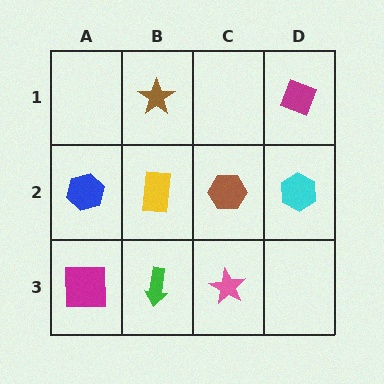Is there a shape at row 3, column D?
No, that cell is empty.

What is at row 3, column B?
A green arrow.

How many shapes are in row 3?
3 shapes.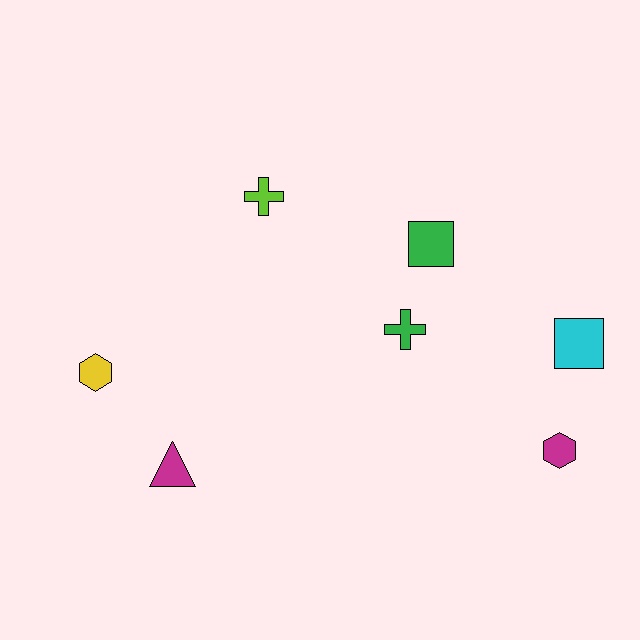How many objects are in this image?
There are 7 objects.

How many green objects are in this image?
There are 2 green objects.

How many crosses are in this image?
There are 2 crosses.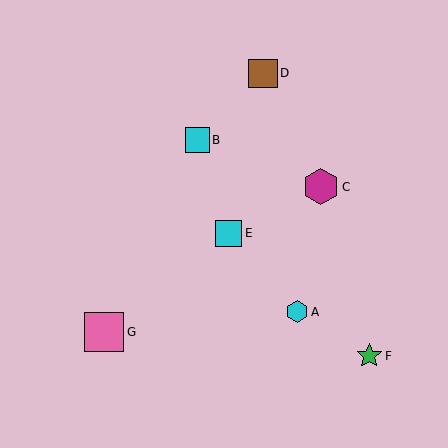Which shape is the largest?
The pink square (labeled G) is the largest.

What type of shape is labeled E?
Shape E is a cyan square.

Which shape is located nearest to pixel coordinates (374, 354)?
The green star (labeled F) at (369, 356) is nearest to that location.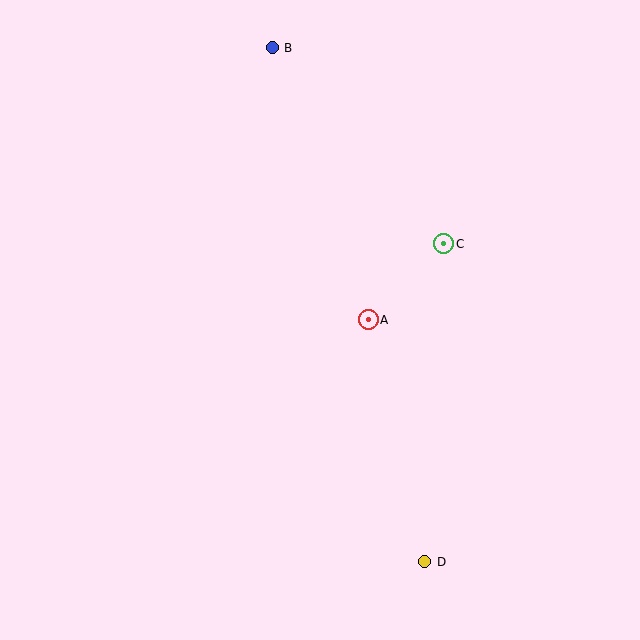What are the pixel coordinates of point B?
Point B is at (272, 48).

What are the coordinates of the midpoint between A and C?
The midpoint between A and C is at (406, 282).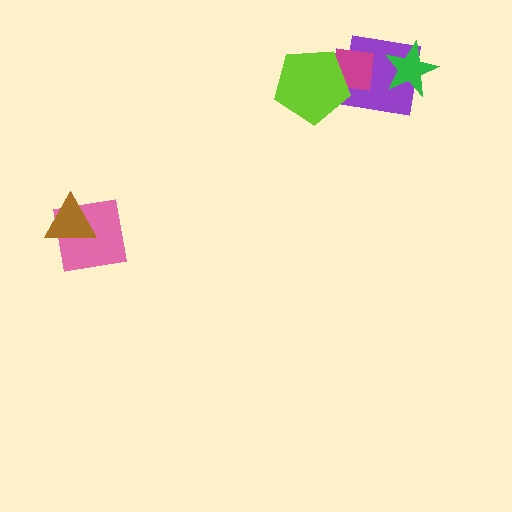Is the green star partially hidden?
No, no other shape covers it.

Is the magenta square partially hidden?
Yes, it is partially covered by another shape.